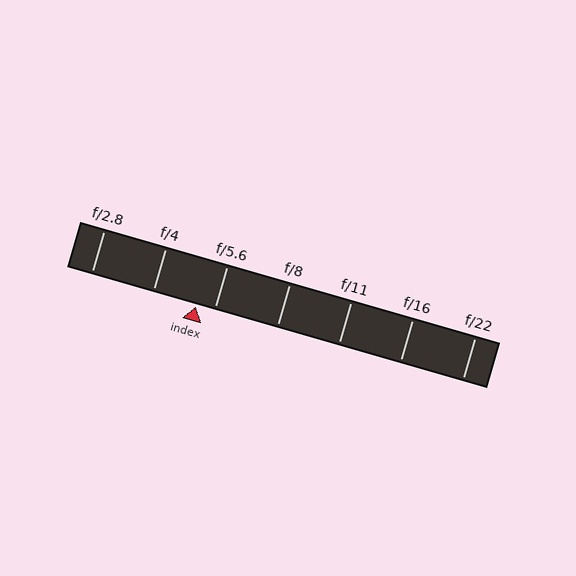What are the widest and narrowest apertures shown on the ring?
The widest aperture shown is f/2.8 and the narrowest is f/22.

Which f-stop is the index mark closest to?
The index mark is closest to f/5.6.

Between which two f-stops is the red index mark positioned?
The index mark is between f/4 and f/5.6.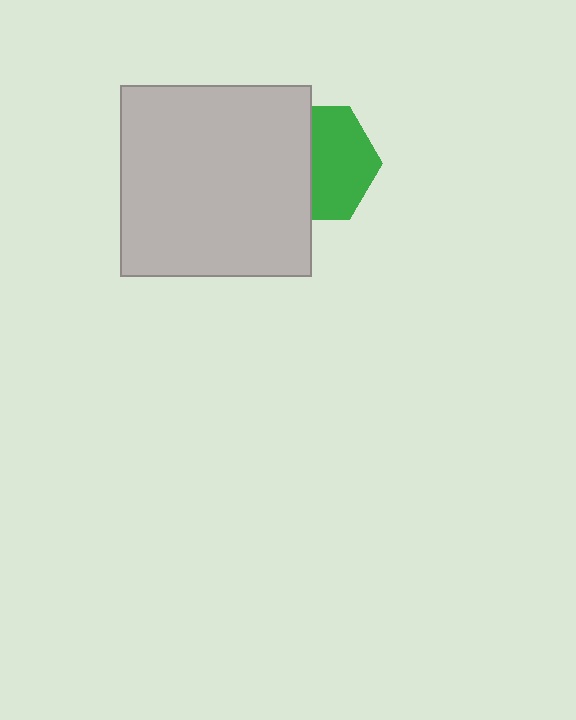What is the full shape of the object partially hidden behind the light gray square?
The partially hidden object is a green hexagon.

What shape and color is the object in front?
The object in front is a light gray square.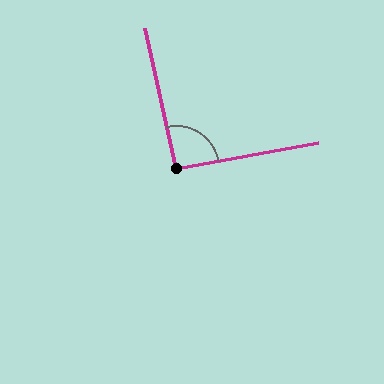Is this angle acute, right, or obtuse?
It is approximately a right angle.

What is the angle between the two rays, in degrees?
Approximately 92 degrees.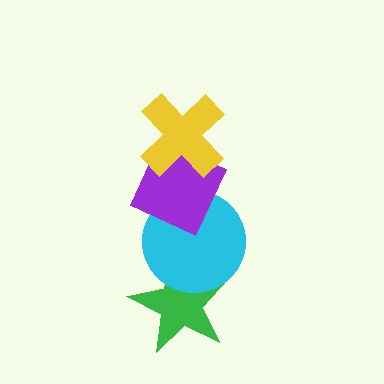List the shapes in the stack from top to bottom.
From top to bottom: the yellow cross, the purple diamond, the cyan circle, the green star.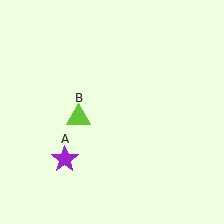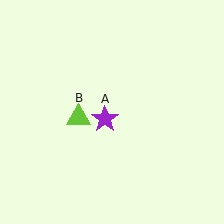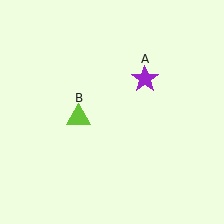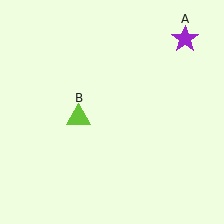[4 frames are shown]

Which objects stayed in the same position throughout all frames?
Lime triangle (object B) remained stationary.